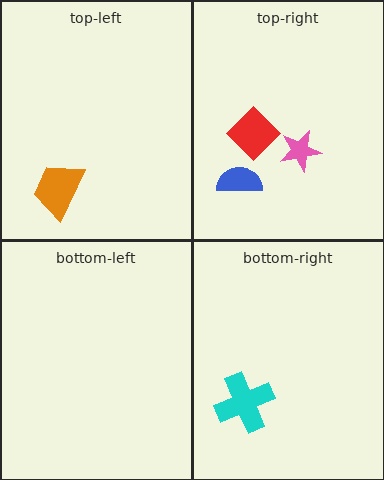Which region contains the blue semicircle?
The top-right region.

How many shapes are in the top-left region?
1.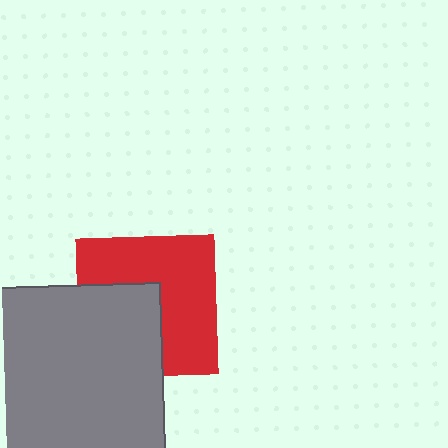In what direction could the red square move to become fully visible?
The red square could move toward the upper-right. That would shift it out from behind the gray rectangle entirely.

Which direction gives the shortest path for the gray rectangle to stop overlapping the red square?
Moving toward the lower-left gives the shortest separation.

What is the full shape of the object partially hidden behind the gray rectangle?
The partially hidden object is a red square.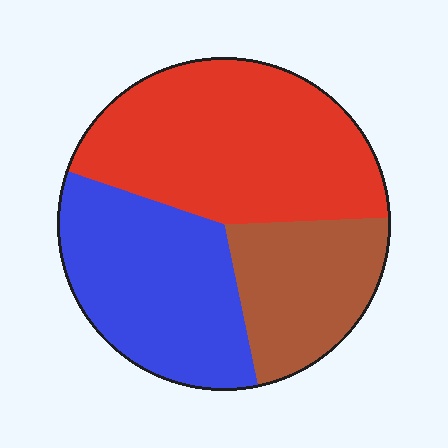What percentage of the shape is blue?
Blue takes up about one third (1/3) of the shape.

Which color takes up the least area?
Brown, at roughly 20%.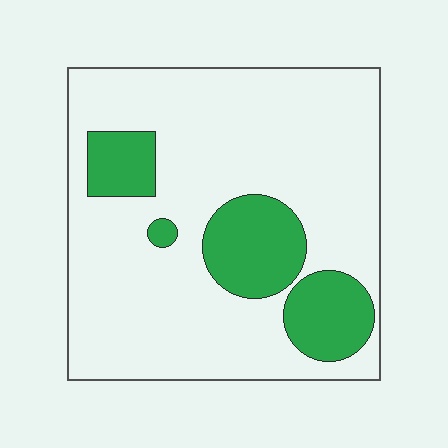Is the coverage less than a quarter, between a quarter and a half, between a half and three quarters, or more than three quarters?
Less than a quarter.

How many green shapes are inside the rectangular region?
4.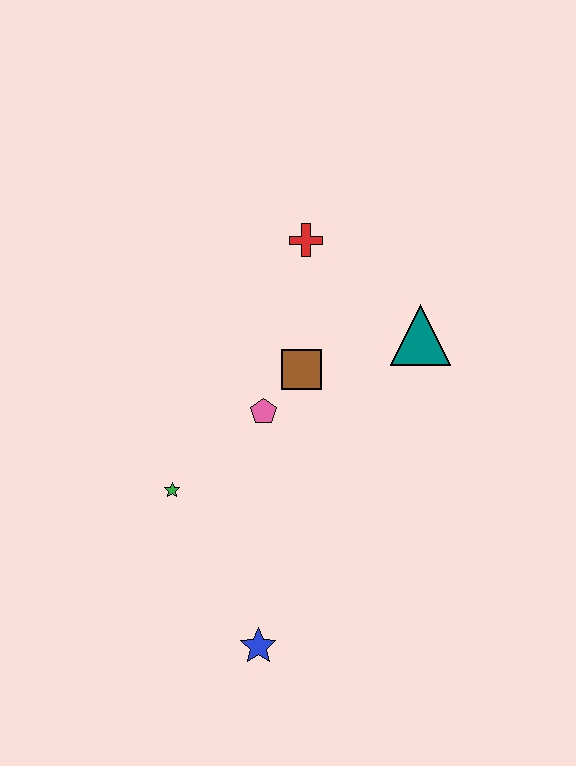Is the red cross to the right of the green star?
Yes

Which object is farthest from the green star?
The teal triangle is farthest from the green star.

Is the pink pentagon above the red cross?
No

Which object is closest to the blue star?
The green star is closest to the blue star.